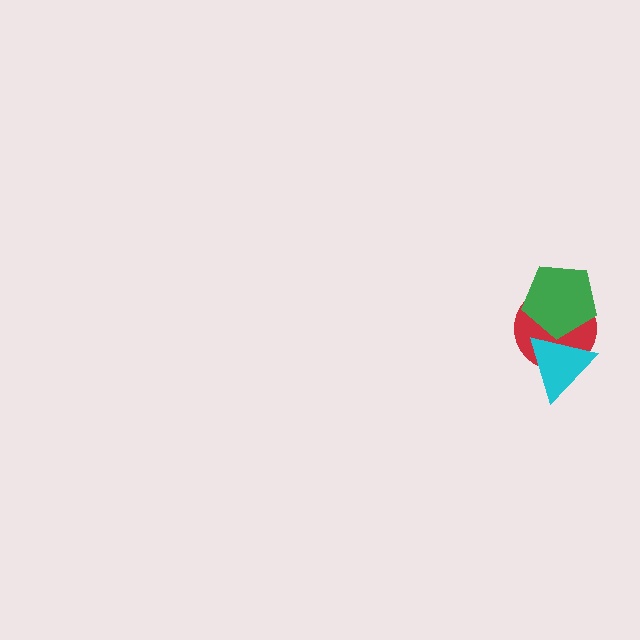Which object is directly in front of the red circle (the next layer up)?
The cyan triangle is directly in front of the red circle.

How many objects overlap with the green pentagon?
2 objects overlap with the green pentagon.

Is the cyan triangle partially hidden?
Yes, it is partially covered by another shape.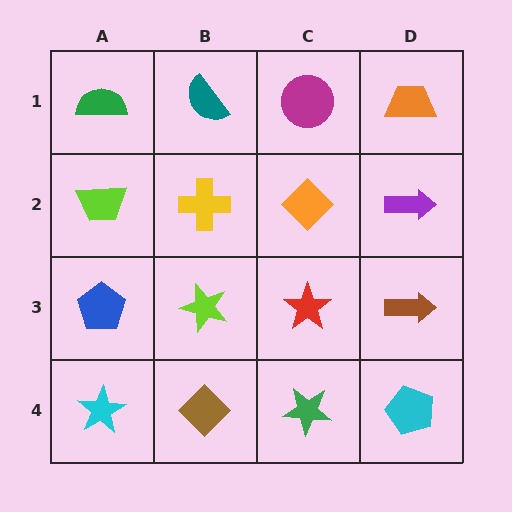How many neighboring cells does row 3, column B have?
4.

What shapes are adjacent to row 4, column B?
A lime star (row 3, column B), a cyan star (row 4, column A), a green star (row 4, column C).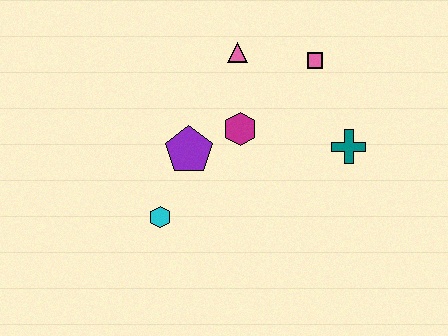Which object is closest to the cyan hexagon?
The purple pentagon is closest to the cyan hexagon.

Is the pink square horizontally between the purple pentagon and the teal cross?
Yes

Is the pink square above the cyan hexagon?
Yes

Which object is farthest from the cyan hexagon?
The pink square is farthest from the cyan hexagon.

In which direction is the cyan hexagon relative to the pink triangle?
The cyan hexagon is below the pink triangle.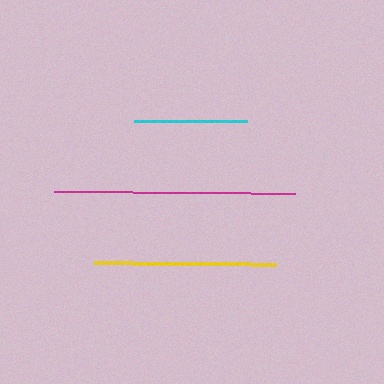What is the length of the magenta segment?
The magenta segment is approximately 241 pixels long.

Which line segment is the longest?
The magenta line is the longest at approximately 241 pixels.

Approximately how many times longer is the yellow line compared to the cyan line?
The yellow line is approximately 1.6 times the length of the cyan line.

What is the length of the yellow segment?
The yellow segment is approximately 182 pixels long.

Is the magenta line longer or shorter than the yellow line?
The magenta line is longer than the yellow line.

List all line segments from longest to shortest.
From longest to shortest: magenta, yellow, cyan.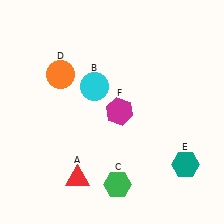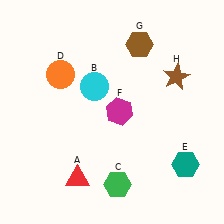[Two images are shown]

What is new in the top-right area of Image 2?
A brown star (H) was added in the top-right area of Image 2.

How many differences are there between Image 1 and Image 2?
There are 2 differences between the two images.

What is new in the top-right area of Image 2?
A brown hexagon (G) was added in the top-right area of Image 2.